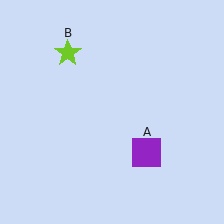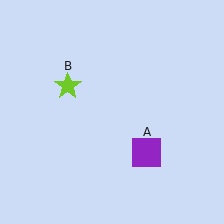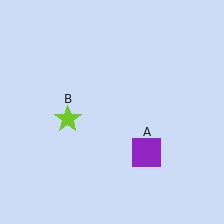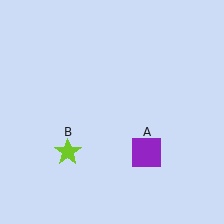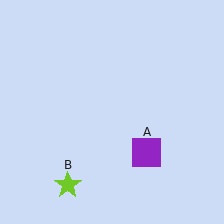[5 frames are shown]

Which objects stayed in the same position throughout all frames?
Purple square (object A) remained stationary.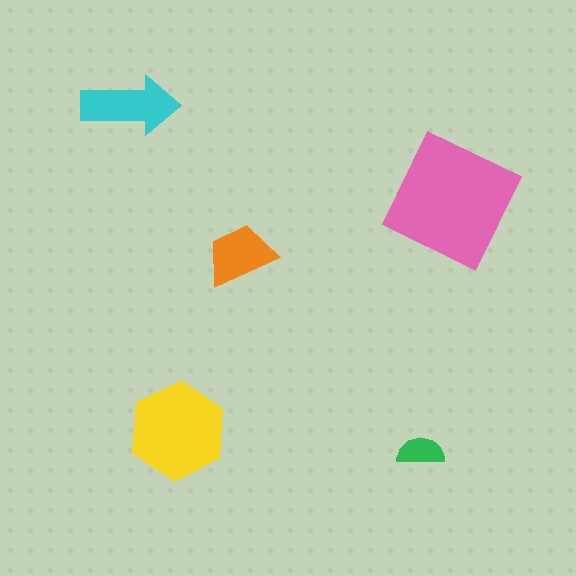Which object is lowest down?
The green semicircle is bottommost.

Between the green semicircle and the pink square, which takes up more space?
The pink square.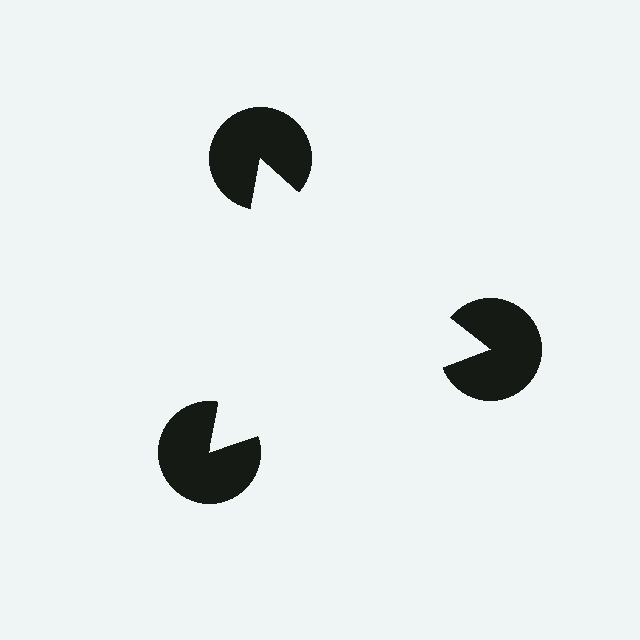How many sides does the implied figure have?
3 sides.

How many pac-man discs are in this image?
There are 3 — one at each vertex of the illusory triangle.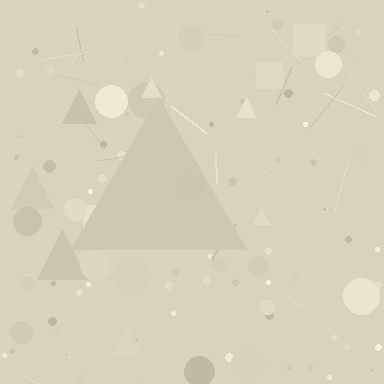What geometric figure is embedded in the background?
A triangle is embedded in the background.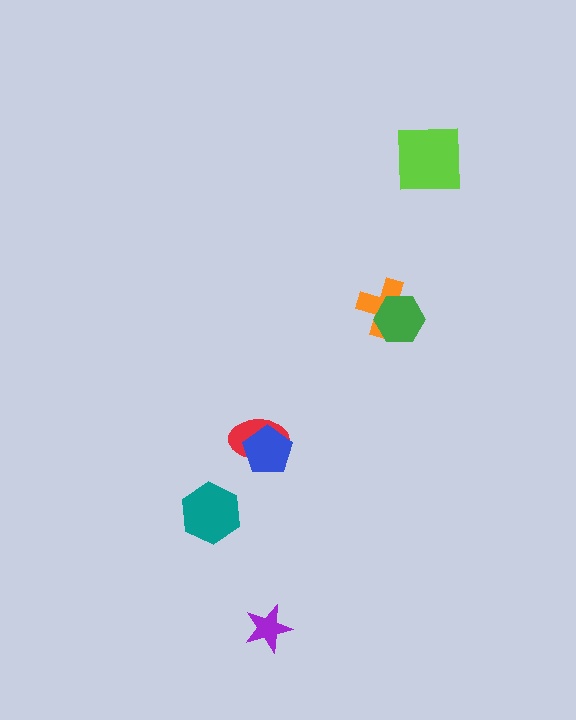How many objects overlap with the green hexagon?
1 object overlaps with the green hexagon.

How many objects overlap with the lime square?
0 objects overlap with the lime square.